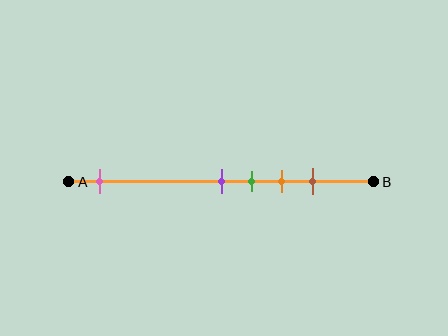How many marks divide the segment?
There are 5 marks dividing the segment.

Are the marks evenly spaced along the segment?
No, the marks are not evenly spaced.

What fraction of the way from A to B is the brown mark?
The brown mark is approximately 80% (0.8) of the way from A to B.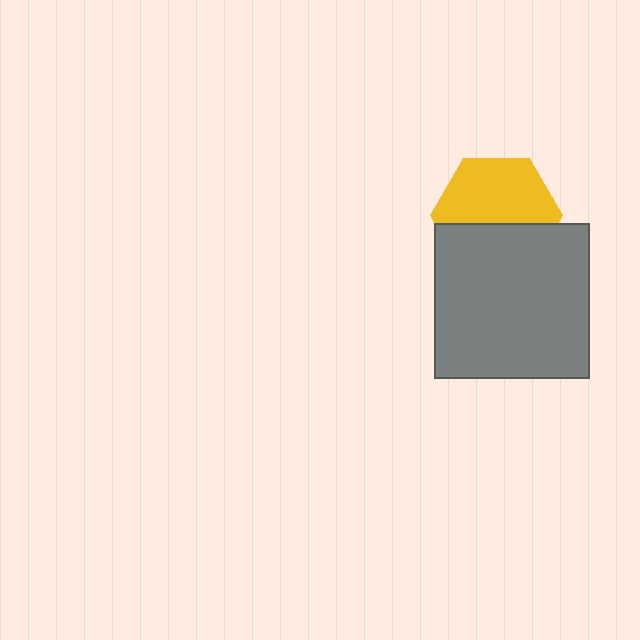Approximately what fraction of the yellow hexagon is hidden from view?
Roughly 41% of the yellow hexagon is hidden behind the gray square.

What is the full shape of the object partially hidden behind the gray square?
The partially hidden object is a yellow hexagon.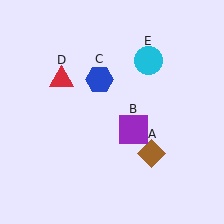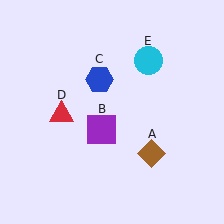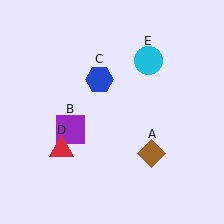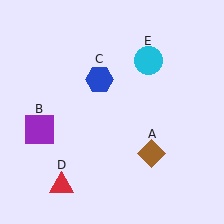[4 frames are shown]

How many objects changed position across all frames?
2 objects changed position: purple square (object B), red triangle (object D).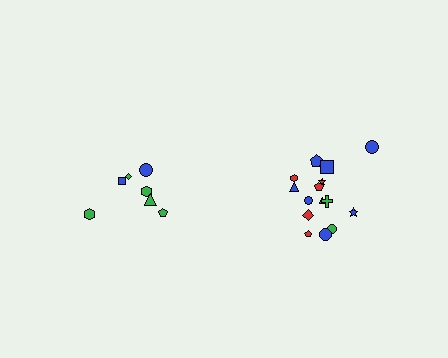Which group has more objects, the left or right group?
The right group.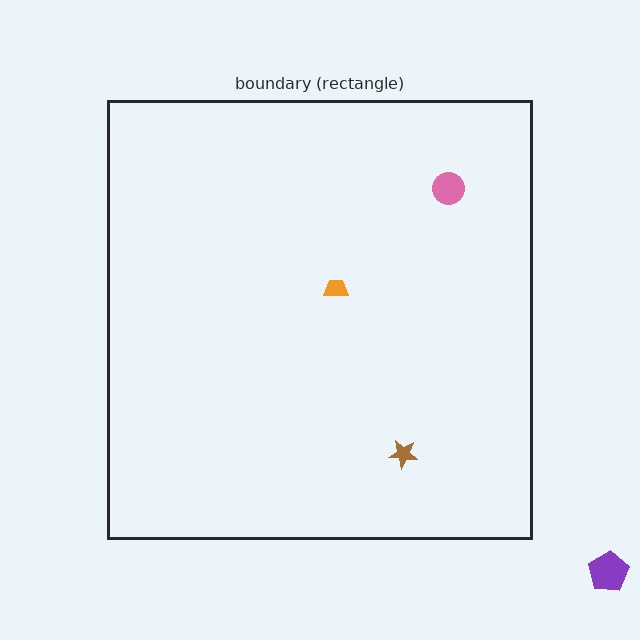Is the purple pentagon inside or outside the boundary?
Outside.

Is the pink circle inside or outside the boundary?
Inside.